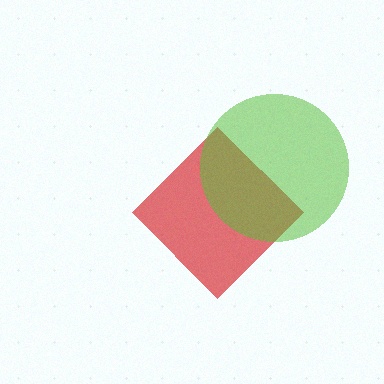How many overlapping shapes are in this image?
There are 2 overlapping shapes in the image.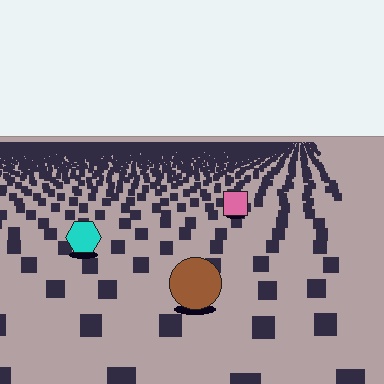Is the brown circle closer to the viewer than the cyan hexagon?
Yes. The brown circle is closer — you can tell from the texture gradient: the ground texture is coarser near it.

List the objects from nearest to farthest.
From nearest to farthest: the brown circle, the cyan hexagon, the pink square.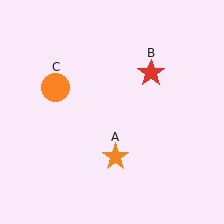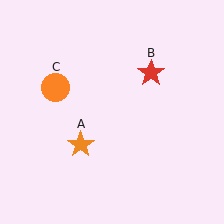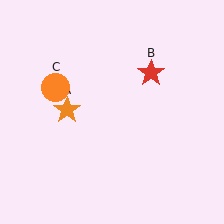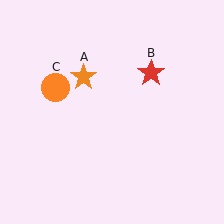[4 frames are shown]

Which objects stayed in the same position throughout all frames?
Red star (object B) and orange circle (object C) remained stationary.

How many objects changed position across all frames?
1 object changed position: orange star (object A).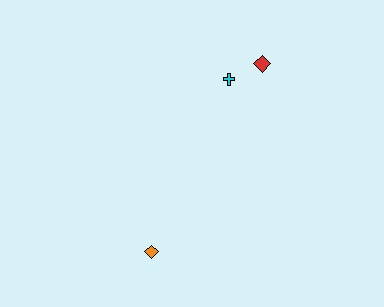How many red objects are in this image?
There is 1 red object.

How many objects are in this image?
There are 3 objects.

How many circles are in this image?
There are no circles.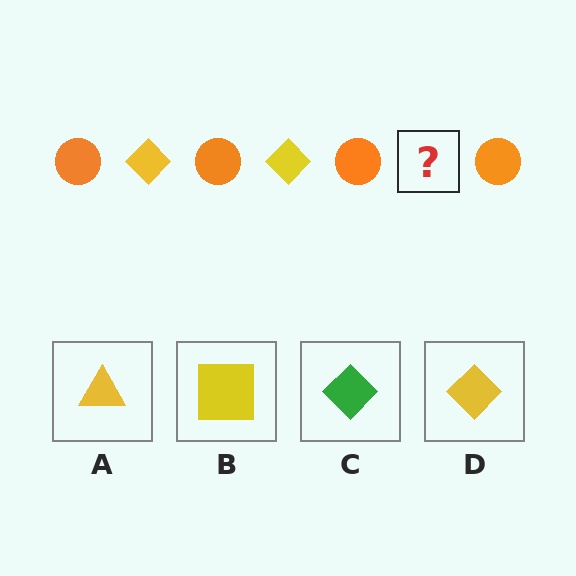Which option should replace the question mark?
Option D.